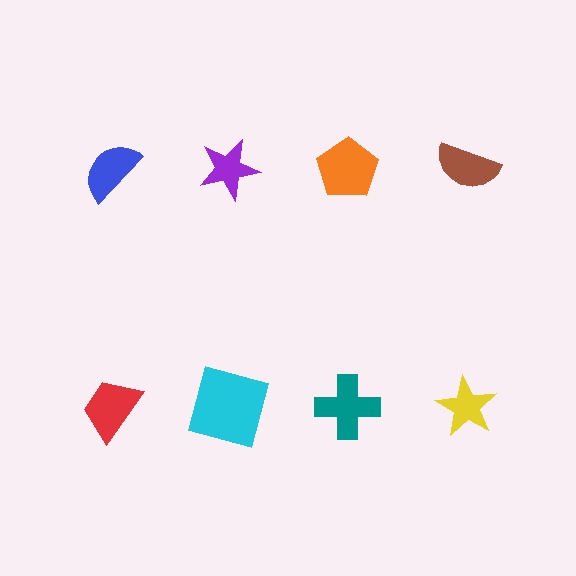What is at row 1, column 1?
A blue semicircle.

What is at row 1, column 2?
A purple star.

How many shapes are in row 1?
4 shapes.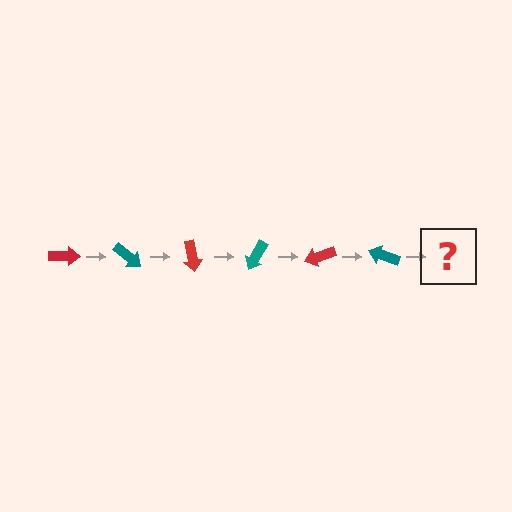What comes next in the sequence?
The next element should be a red arrow, rotated 240 degrees from the start.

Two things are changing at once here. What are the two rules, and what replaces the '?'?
The two rules are that it rotates 40 degrees each step and the color cycles through red and teal. The '?' should be a red arrow, rotated 240 degrees from the start.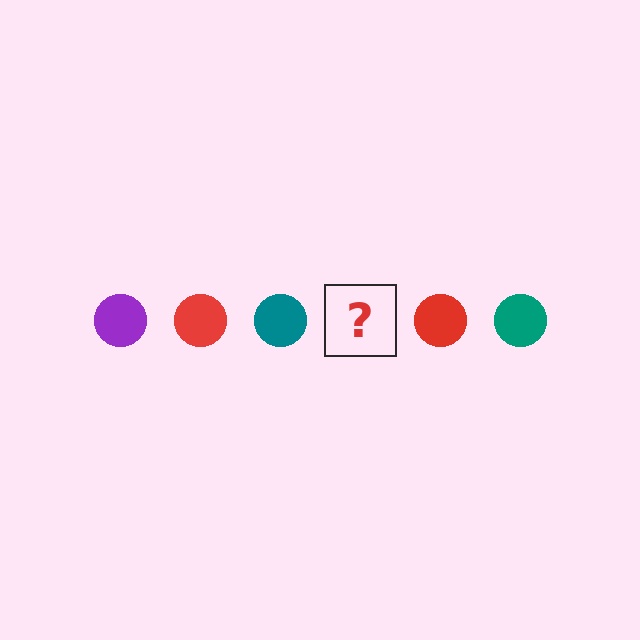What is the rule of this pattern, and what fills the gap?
The rule is that the pattern cycles through purple, red, teal circles. The gap should be filled with a purple circle.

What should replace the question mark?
The question mark should be replaced with a purple circle.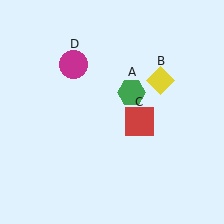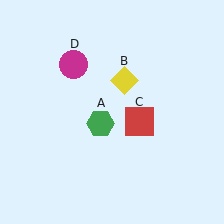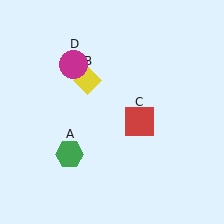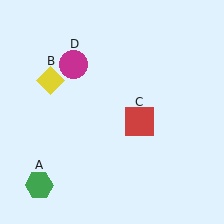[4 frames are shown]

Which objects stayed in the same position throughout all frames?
Red square (object C) and magenta circle (object D) remained stationary.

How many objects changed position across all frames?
2 objects changed position: green hexagon (object A), yellow diamond (object B).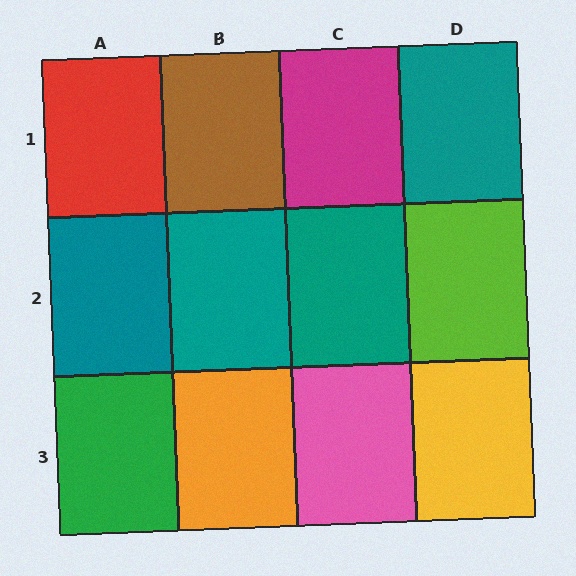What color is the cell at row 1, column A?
Red.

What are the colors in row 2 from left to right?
Teal, teal, teal, lime.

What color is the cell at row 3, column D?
Yellow.